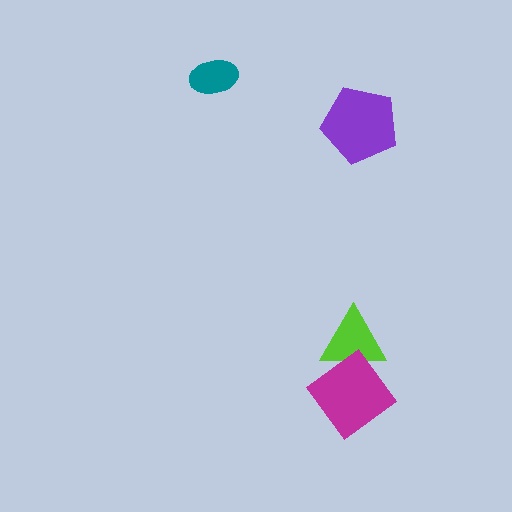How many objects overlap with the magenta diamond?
1 object overlaps with the magenta diamond.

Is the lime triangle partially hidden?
Yes, it is partially covered by another shape.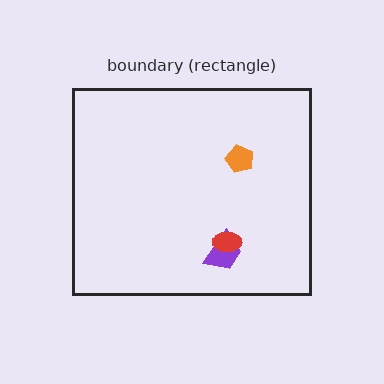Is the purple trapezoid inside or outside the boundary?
Inside.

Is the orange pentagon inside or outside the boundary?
Inside.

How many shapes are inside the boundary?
3 inside, 0 outside.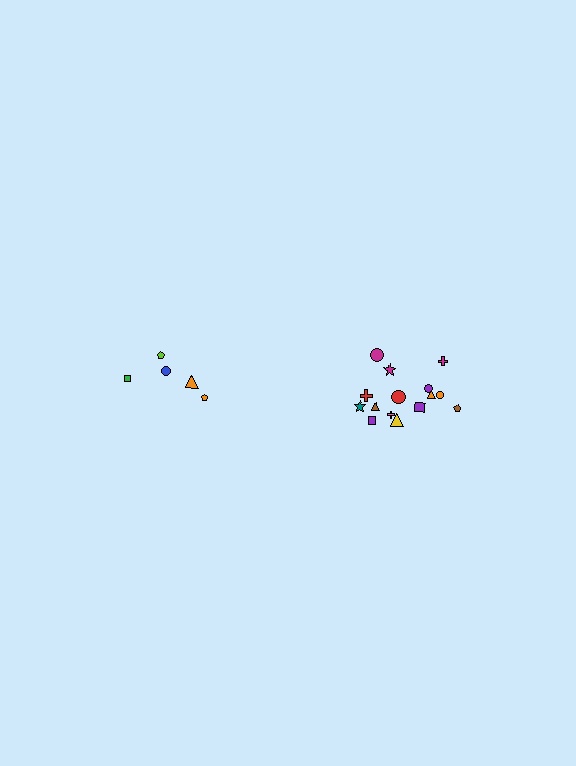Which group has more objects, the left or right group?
The right group.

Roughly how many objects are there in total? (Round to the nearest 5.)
Roughly 20 objects in total.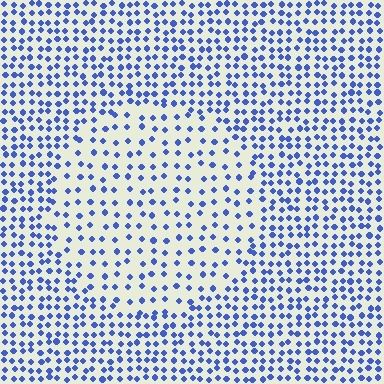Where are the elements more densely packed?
The elements are more densely packed outside the circle boundary.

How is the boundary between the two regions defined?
The boundary is defined by a change in element density (approximately 1.9x ratio). All elements are the same color, size, and shape.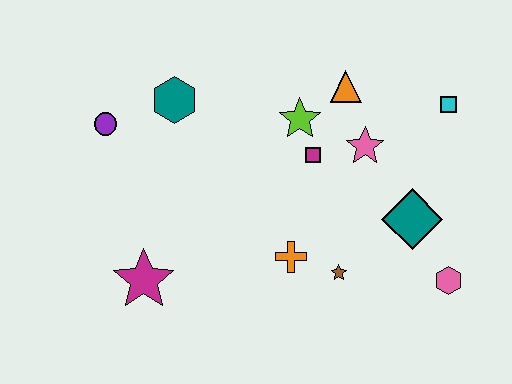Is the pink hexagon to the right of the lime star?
Yes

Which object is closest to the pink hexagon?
The teal diamond is closest to the pink hexagon.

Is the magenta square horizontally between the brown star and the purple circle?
Yes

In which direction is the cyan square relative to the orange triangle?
The cyan square is to the right of the orange triangle.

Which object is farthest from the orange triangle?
The magenta star is farthest from the orange triangle.